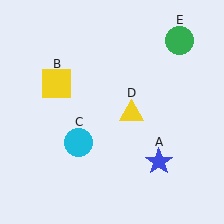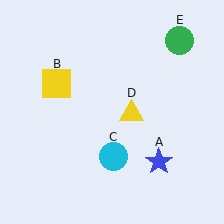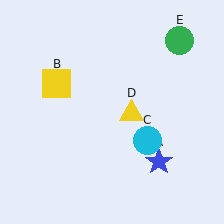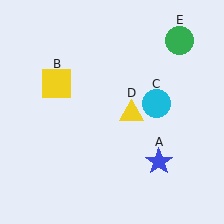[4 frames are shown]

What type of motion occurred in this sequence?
The cyan circle (object C) rotated counterclockwise around the center of the scene.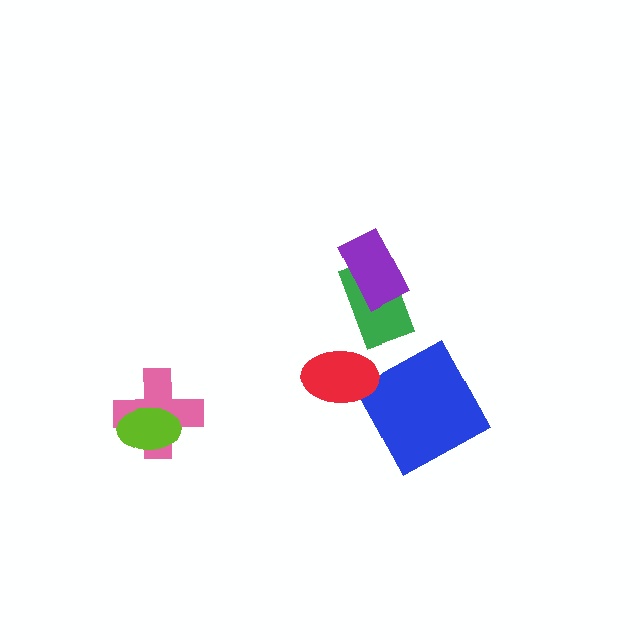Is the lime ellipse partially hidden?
No, no other shape covers it.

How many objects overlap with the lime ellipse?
1 object overlaps with the lime ellipse.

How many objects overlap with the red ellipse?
0 objects overlap with the red ellipse.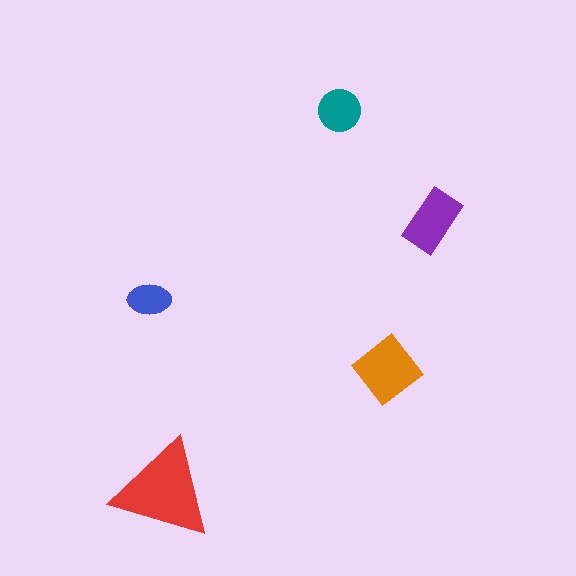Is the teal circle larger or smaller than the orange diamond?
Smaller.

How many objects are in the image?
There are 5 objects in the image.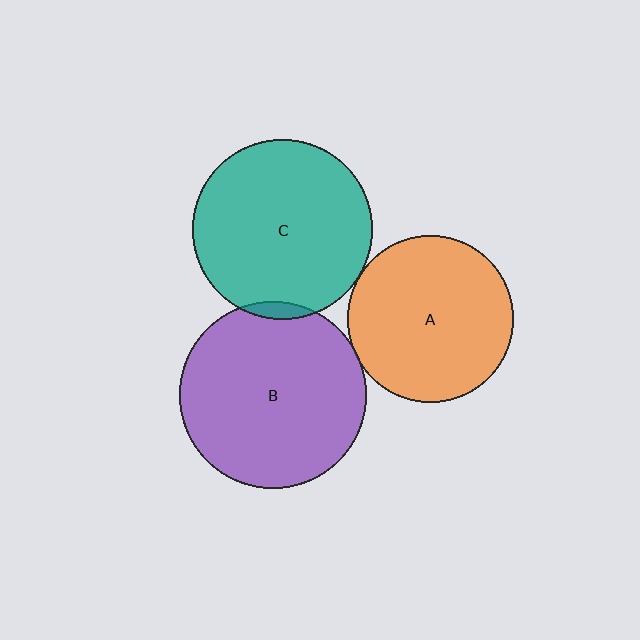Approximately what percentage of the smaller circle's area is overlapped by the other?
Approximately 5%.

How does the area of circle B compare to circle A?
Approximately 1.3 times.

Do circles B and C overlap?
Yes.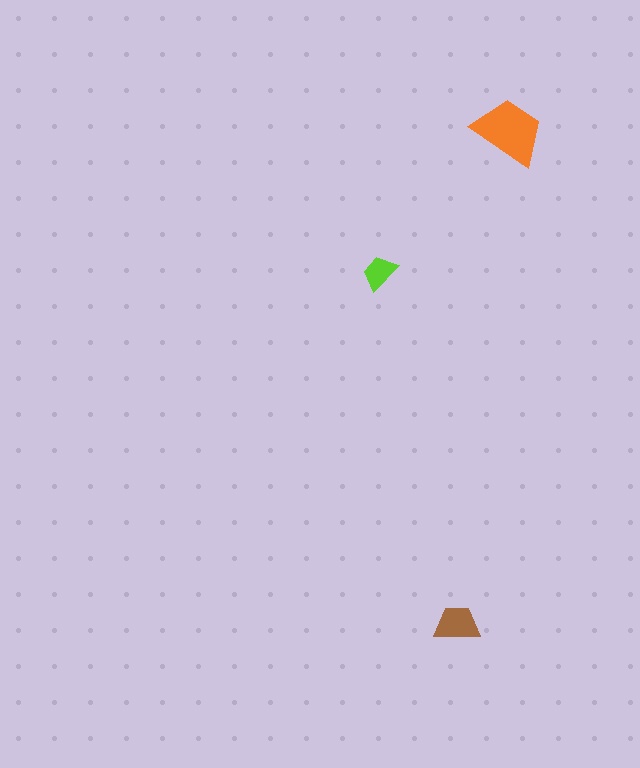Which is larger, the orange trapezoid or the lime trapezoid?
The orange one.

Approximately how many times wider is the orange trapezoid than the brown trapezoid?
About 1.5 times wider.